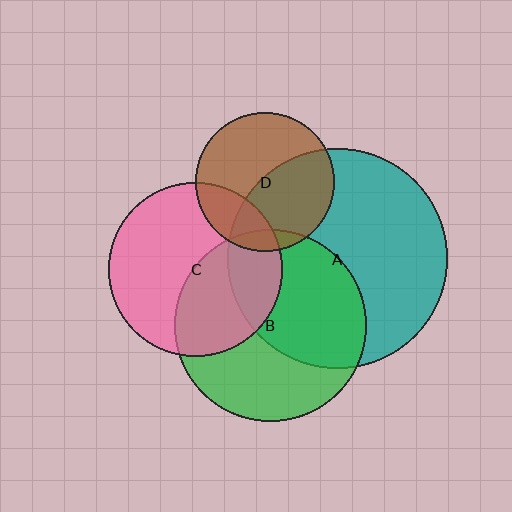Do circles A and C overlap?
Yes.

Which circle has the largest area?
Circle A (teal).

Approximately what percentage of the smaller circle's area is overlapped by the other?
Approximately 20%.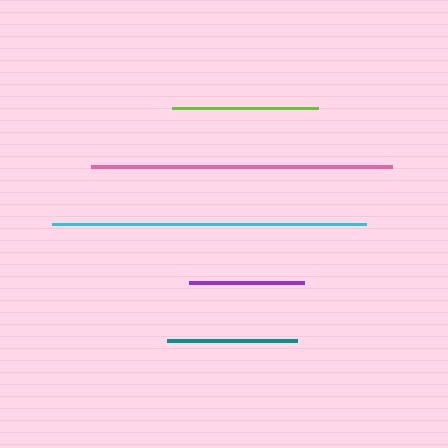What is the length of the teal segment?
The teal segment is approximately 130 pixels long.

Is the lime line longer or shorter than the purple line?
The lime line is longer than the purple line.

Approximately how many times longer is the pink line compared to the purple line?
The pink line is approximately 2.6 times the length of the purple line.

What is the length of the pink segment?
The pink segment is approximately 301 pixels long.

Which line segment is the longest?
The cyan line is the longest at approximately 315 pixels.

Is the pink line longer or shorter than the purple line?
The pink line is longer than the purple line.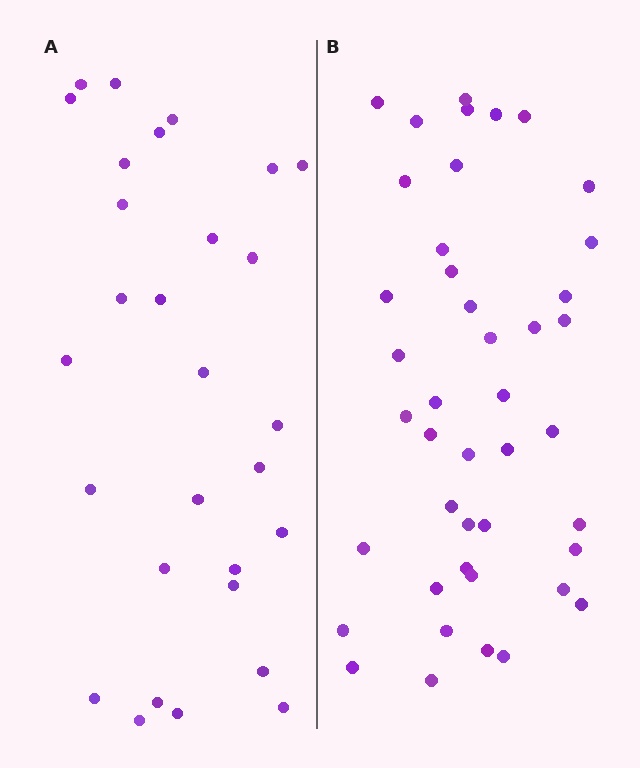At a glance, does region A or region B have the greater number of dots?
Region B (the right region) has more dots.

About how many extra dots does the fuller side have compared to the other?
Region B has approximately 15 more dots than region A.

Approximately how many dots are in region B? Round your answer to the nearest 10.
About 40 dots. (The exact count is 43, which rounds to 40.)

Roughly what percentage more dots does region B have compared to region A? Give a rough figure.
About 50% more.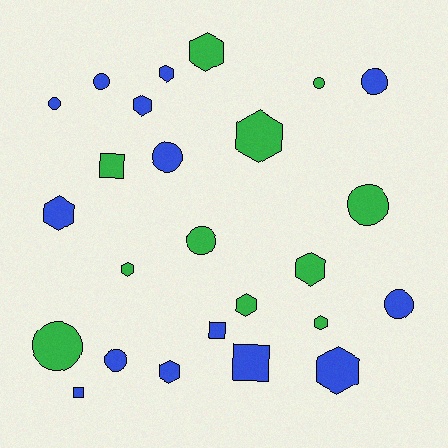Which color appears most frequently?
Blue, with 14 objects.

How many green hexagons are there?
There are 6 green hexagons.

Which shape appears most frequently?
Hexagon, with 11 objects.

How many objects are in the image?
There are 25 objects.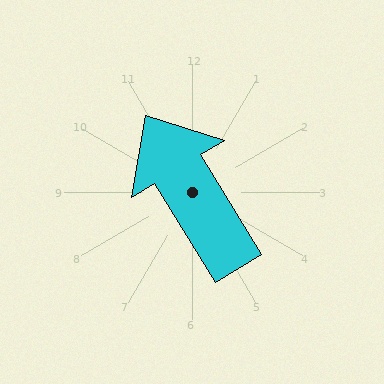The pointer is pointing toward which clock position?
Roughly 11 o'clock.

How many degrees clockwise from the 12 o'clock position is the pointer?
Approximately 329 degrees.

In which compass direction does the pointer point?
Northwest.